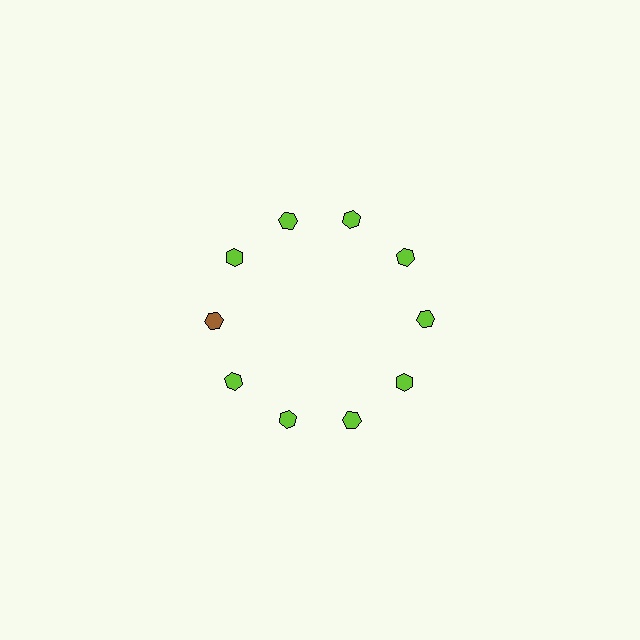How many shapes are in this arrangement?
There are 10 shapes arranged in a ring pattern.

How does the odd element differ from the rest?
It has a different color: brown instead of lime.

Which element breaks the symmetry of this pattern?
The brown hexagon at roughly the 9 o'clock position breaks the symmetry. All other shapes are lime hexagons.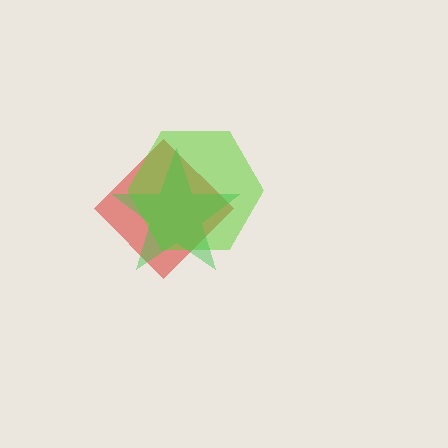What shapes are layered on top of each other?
The layered shapes are: a red diamond, a lime hexagon, a green star.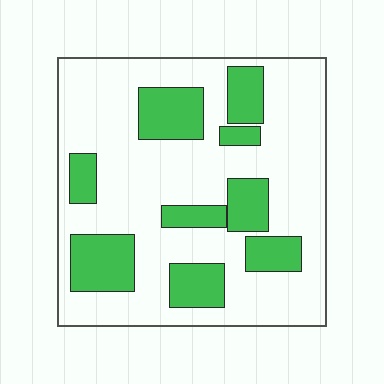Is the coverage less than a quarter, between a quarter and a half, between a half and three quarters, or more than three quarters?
Between a quarter and a half.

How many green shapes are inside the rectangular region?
9.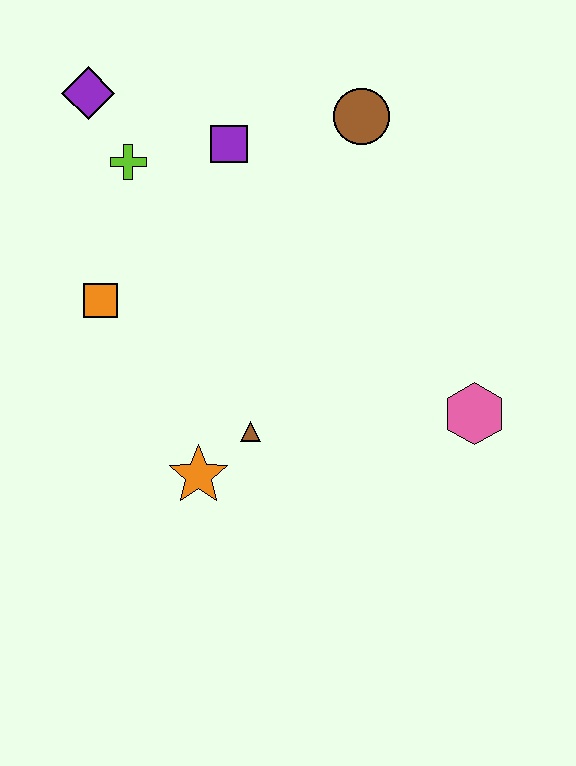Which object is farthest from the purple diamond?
The pink hexagon is farthest from the purple diamond.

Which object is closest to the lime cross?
The purple diamond is closest to the lime cross.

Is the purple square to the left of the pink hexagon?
Yes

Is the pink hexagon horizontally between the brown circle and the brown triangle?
No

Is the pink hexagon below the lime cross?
Yes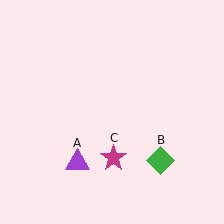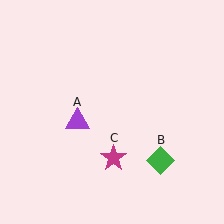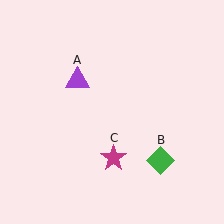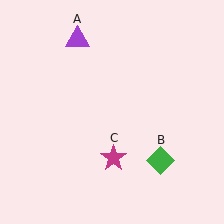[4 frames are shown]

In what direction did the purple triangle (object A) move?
The purple triangle (object A) moved up.